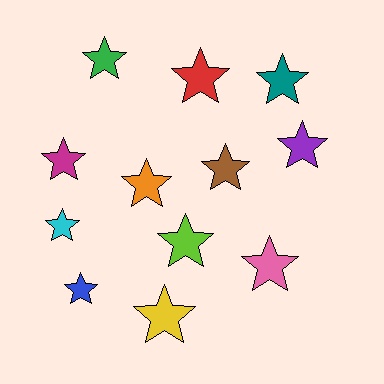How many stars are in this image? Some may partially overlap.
There are 12 stars.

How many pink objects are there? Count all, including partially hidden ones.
There is 1 pink object.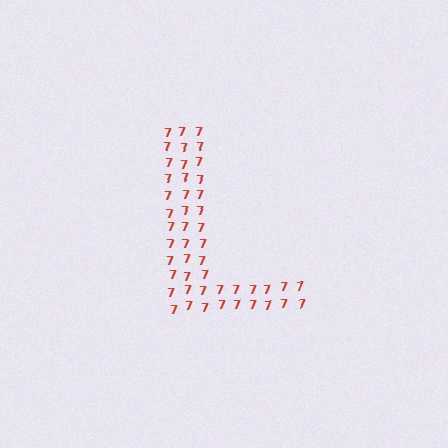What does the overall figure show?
The overall figure shows the letter L.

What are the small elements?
The small elements are digit 7's.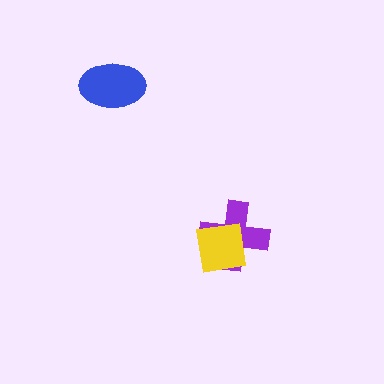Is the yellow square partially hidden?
No, no other shape covers it.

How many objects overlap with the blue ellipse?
0 objects overlap with the blue ellipse.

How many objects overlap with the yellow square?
1 object overlaps with the yellow square.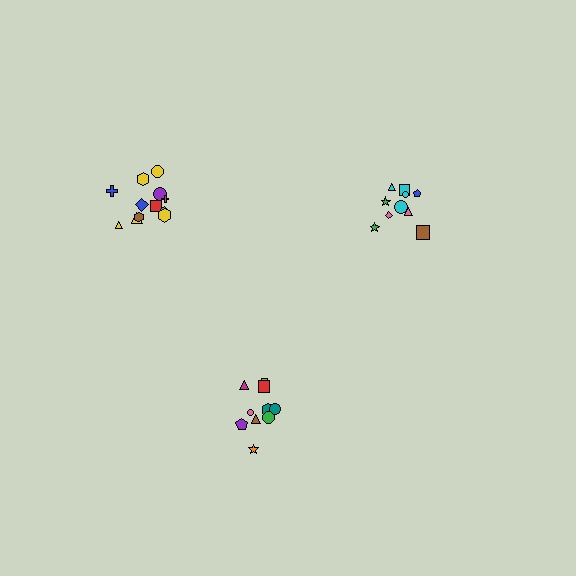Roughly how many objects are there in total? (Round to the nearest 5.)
Roughly 30 objects in total.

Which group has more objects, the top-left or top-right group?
The top-left group.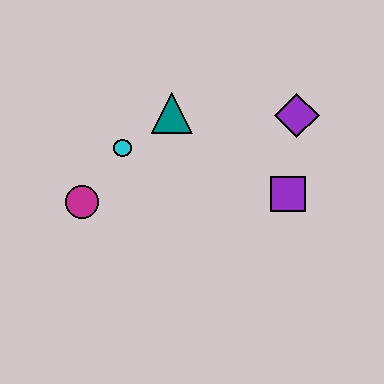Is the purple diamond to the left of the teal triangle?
No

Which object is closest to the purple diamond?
The purple square is closest to the purple diamond.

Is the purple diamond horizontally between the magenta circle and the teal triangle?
No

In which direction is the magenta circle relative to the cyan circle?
The magenta circle is below the cyan circle.